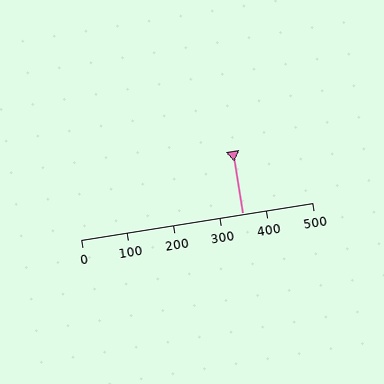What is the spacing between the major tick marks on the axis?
The major ticks are spaced 100 apart.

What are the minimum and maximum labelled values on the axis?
The axis runs from 0 to 500.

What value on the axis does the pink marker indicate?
The marker indicates approximately 350.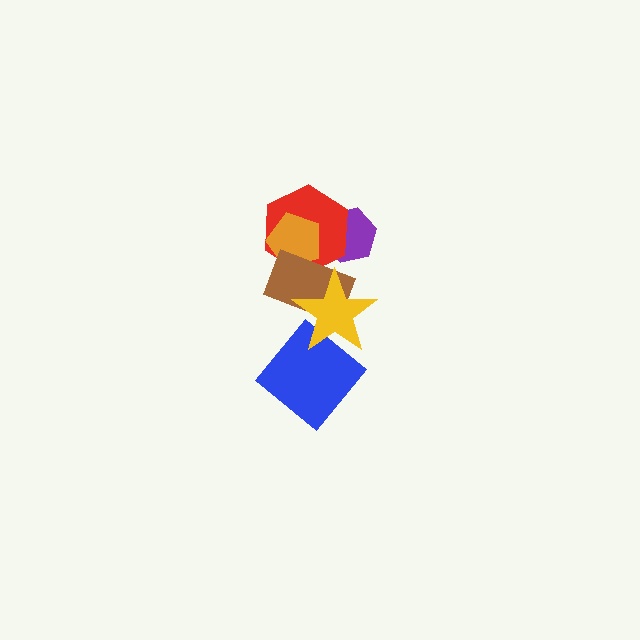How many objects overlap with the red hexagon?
3 objects overlap with the red hexagon.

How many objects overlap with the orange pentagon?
2 objects overlap with the orange pentagon.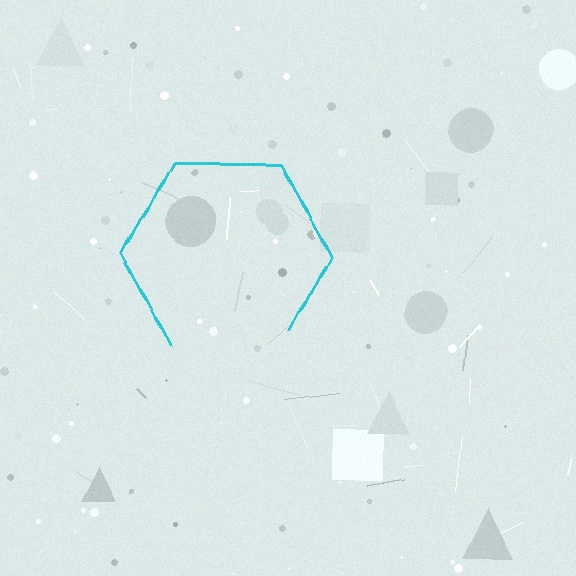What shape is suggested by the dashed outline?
The dashed outline suggests a hexagon.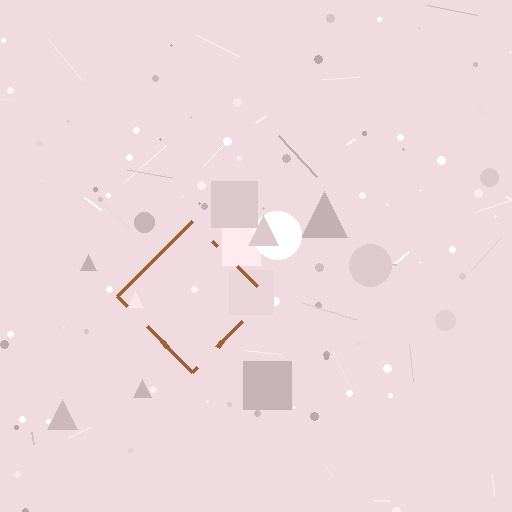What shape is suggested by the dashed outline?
The dashed outline suggests a diamond.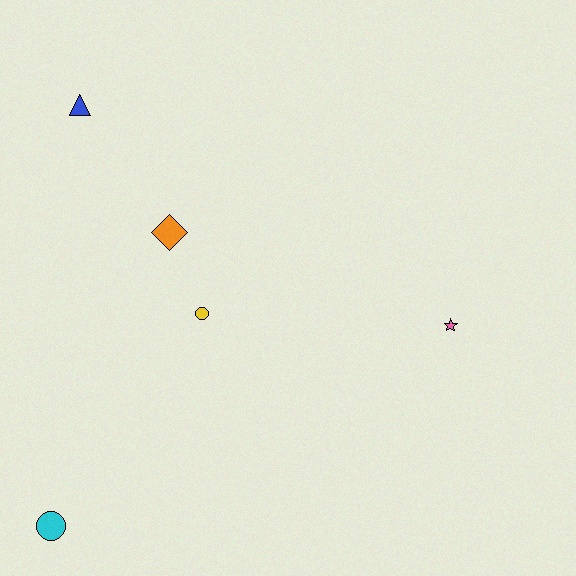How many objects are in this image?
There are 5 objects.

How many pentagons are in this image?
There are no pentagons.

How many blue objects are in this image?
There is 1 blue object.